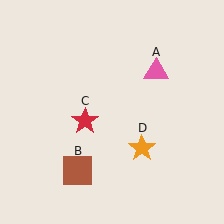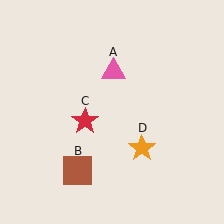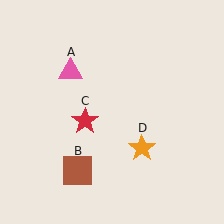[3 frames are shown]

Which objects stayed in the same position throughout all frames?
Brown square (object B) and red star (object C) and orange star (object D) remained stationary.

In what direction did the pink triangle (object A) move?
The pink triangle (object A) moved left.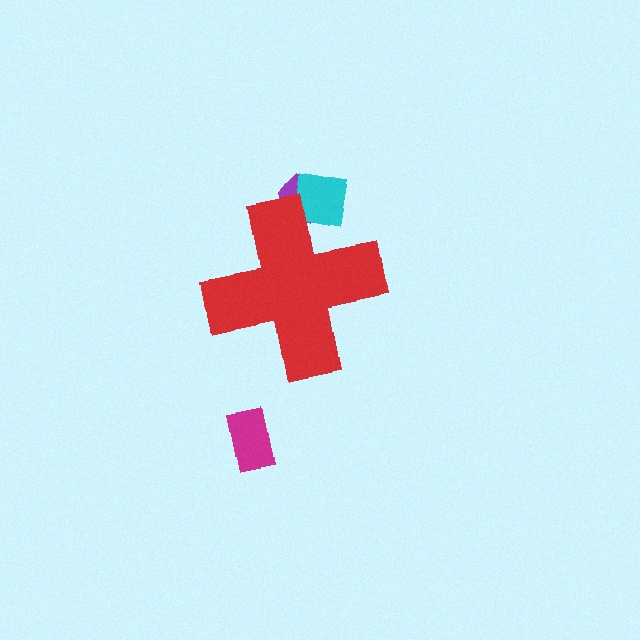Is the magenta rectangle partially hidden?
No, the magenta rectangle is fully visible.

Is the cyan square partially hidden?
Yes, the cyan square is partially hidden behind the red cross.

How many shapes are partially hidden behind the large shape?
2 shapes are partially hidden.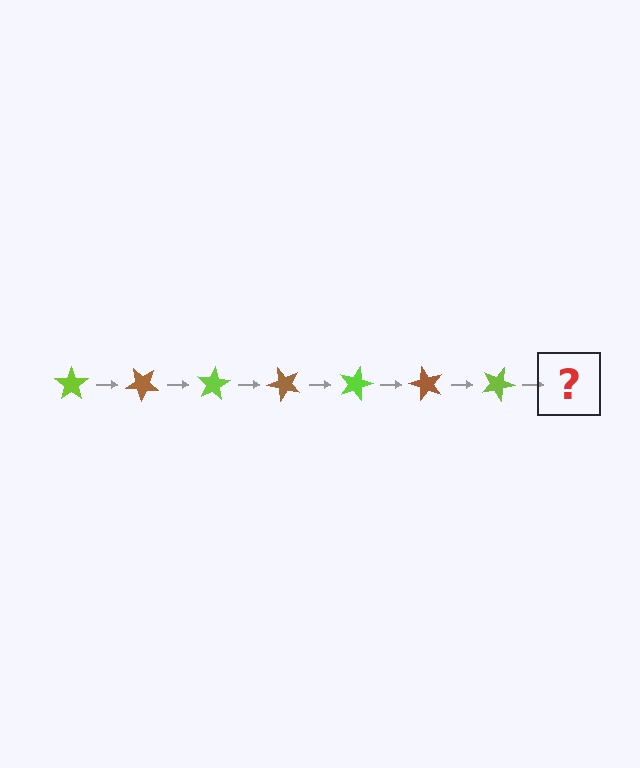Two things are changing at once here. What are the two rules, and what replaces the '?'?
The two rules are that it rotates 40 degrees each step and the color cycles through lime and brown. The '?' should be a brown star, rotated 280 degrees from the start.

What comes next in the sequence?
The next element should be a brown star, rotated 280 degrees from the start.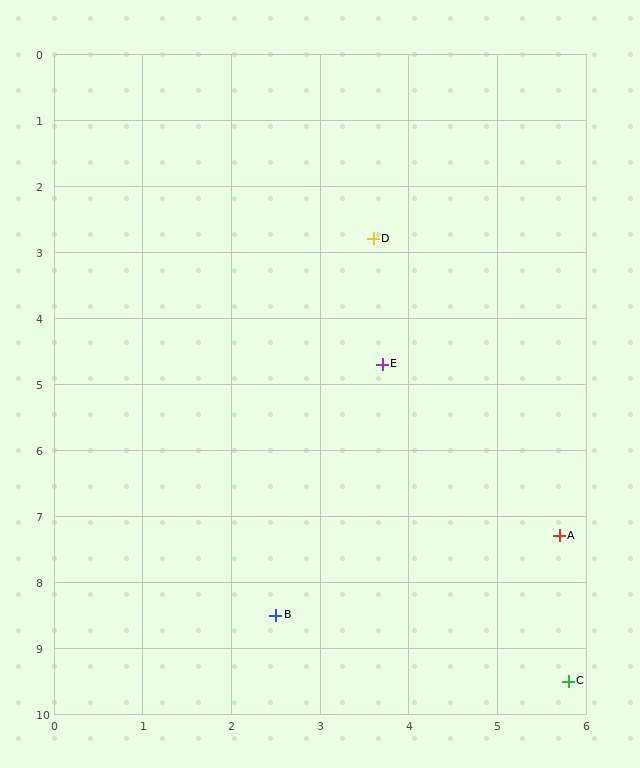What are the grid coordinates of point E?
Point E is at approximately (3.7, 4.7).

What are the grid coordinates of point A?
Point A is at approximately (5.7, 7.3).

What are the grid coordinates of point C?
Point C is at approximately (5.8, 9.5).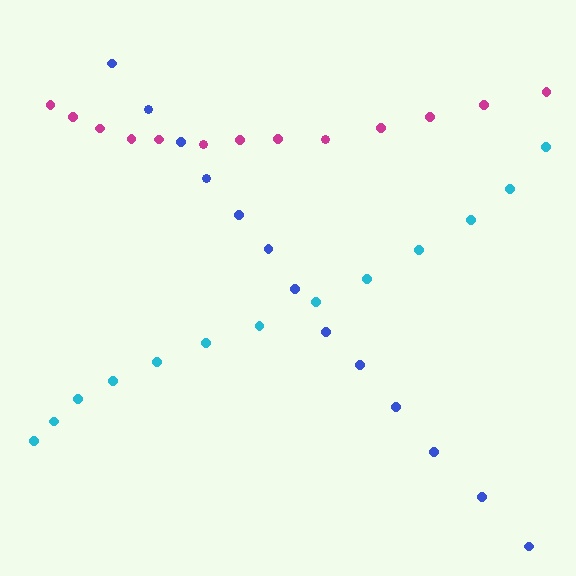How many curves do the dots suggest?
There are 3 distinct paths.